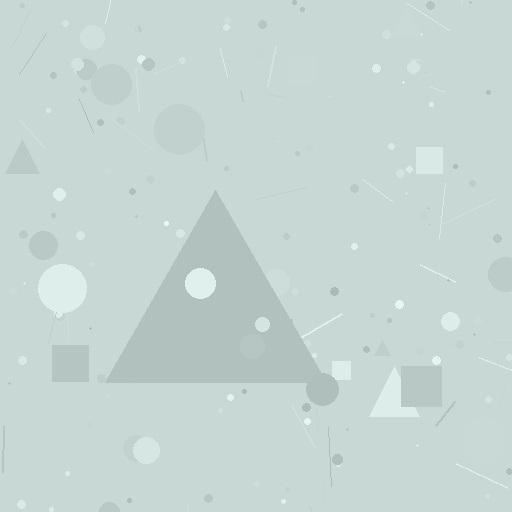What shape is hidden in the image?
A triangle is hidden in the image.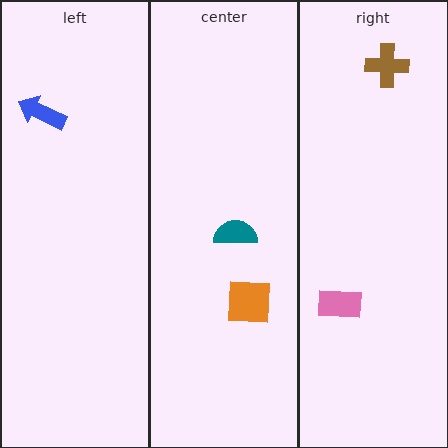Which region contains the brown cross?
The right region.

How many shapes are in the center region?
2.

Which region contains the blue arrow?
The left region.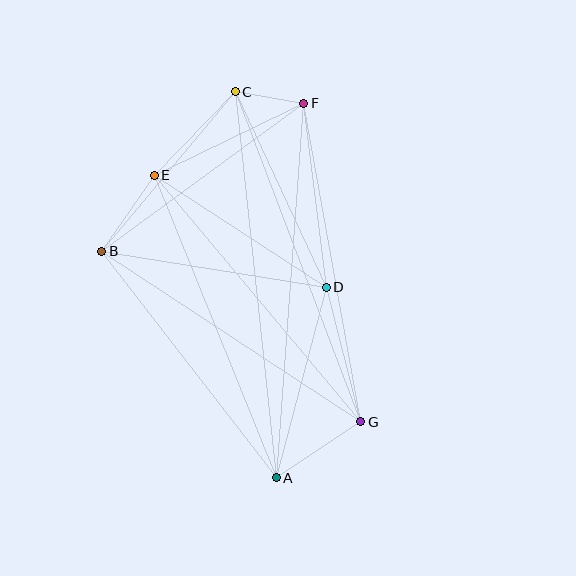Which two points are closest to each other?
Points C and F are closest to each other.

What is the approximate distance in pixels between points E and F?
The distance between E and F is approximately 166 pixels.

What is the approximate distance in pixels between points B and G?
The distance between B and G is approximately 310 pixels.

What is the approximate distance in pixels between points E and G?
The distance between E and G is approximately 321 pixels.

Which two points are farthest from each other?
Points A and C are farthest from each other.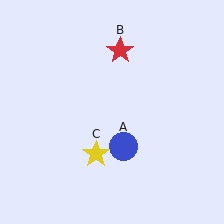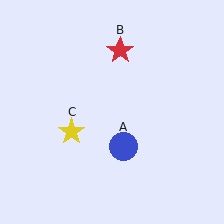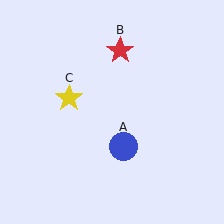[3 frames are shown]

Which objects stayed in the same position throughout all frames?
Blue circle (object A) and red star (object B) remained stationary.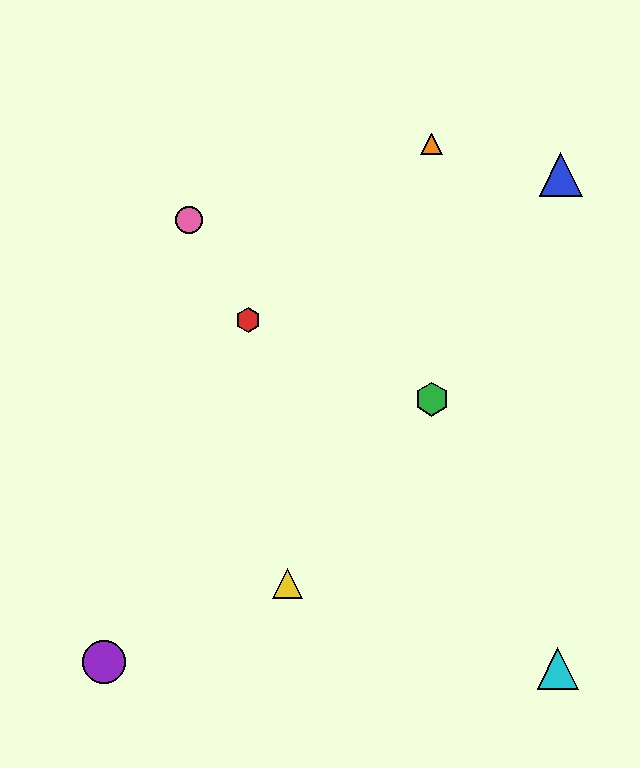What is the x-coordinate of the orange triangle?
The orange triangle is at x≈432.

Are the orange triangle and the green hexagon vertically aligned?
Yes, both are at x≈432.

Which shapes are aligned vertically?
The green hexagon, the orange triangle are aligned vertically.